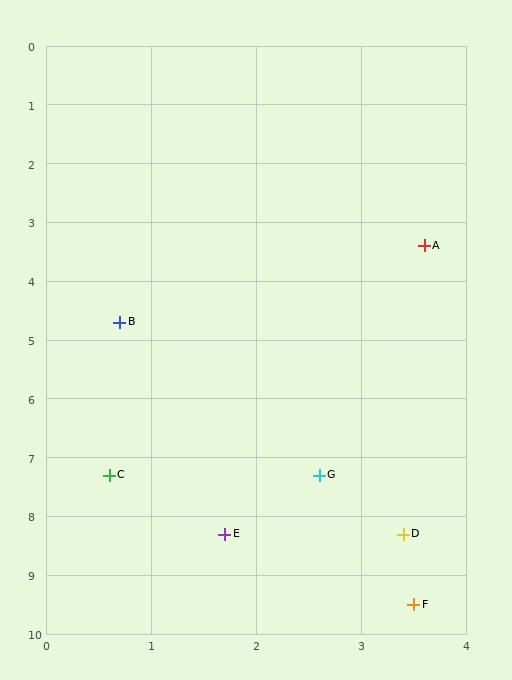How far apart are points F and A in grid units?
Points F and A are about 6.1 grid units apart.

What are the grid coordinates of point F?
Point F is at approximately (3.5, 9.5).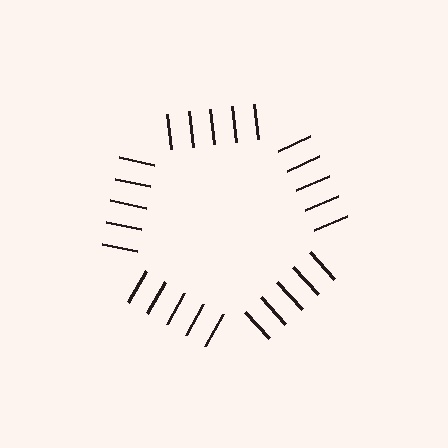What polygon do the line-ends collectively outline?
An illusory pentagon — the line segments terminate on its edges but no continuous stroke is drawn.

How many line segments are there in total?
25 — 5 along each of the 5 edges.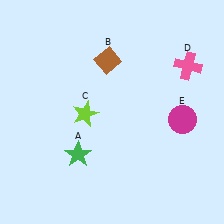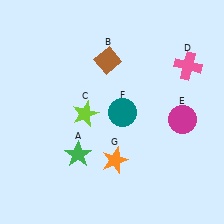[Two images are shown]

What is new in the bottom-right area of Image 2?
A teal circle (F) was added in the bottom-right area of Image 2.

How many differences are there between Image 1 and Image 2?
There are 2 differences between the two images.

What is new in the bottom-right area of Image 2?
An orange star (G) was added in the bottom-right area of Image 2.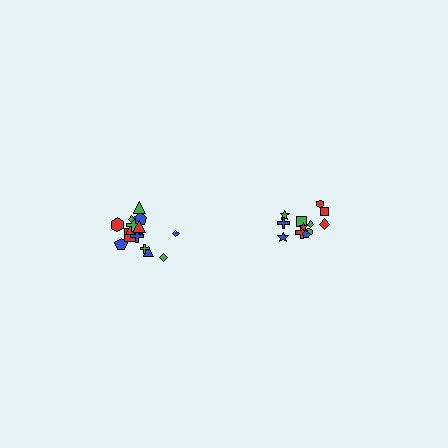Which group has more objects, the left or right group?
The left group.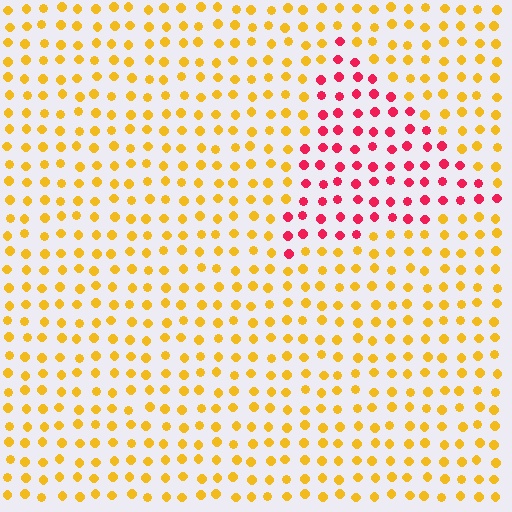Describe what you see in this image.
The image is filled with small yellow elements in a uniform arrangement. A triangle-shaped region is visible where the elements are tinted to a slightly different hue, forming a subtle color boundary.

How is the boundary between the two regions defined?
The boundary is defined purely by a slight shift in hue (about 61 degrees). Spacing, size, and orientation are identical on both sides.